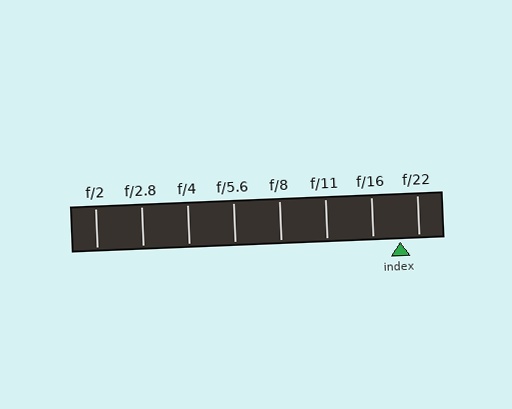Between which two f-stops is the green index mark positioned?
The index mark is between f/16 and f/22.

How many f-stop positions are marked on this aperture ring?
There are 8 f-stop positions marked.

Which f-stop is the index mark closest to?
The index mark is closest to f/22.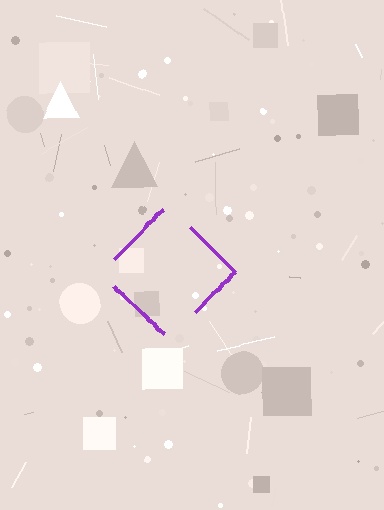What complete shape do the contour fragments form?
The contour fragments form a diamond.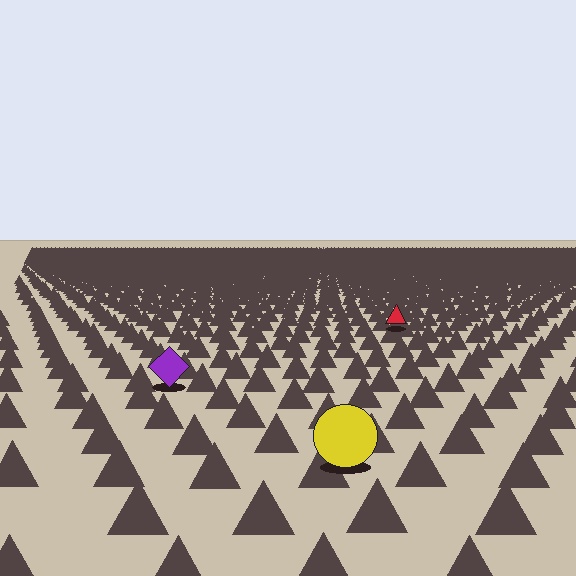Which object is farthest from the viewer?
The red triangle is farthest from the viewer. It appears smaller and the ground texture around it is denser.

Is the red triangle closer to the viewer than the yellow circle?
No. The yellow circle is closer — you can tell from the texture gradient: the ground texture is coarser near it.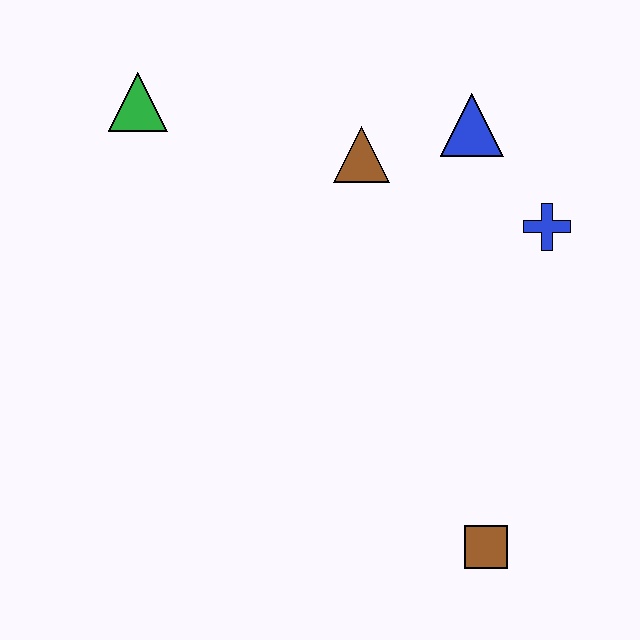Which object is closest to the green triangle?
The brown triangle is closest to the green triangle.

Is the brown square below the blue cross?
Yes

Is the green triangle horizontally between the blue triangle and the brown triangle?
No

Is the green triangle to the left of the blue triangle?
Yes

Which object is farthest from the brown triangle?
The brown square is farthest from the brown triangle.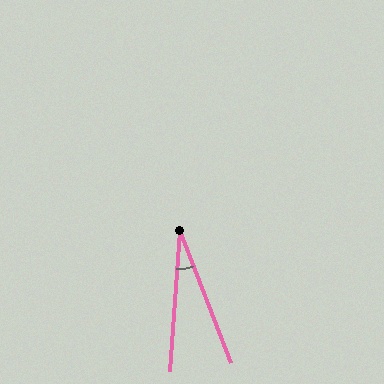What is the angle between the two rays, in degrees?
Approximately 25 degrees.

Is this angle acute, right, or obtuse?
It is acute.